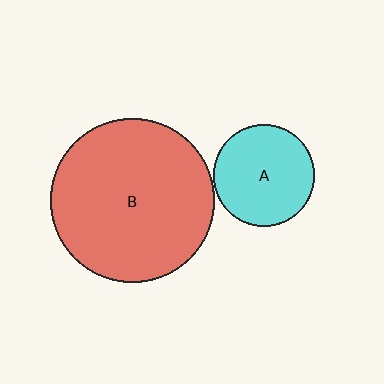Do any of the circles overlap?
No, none of the circles overlap.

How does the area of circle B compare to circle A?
Approximately 2.6 times.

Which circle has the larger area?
Circle B (red).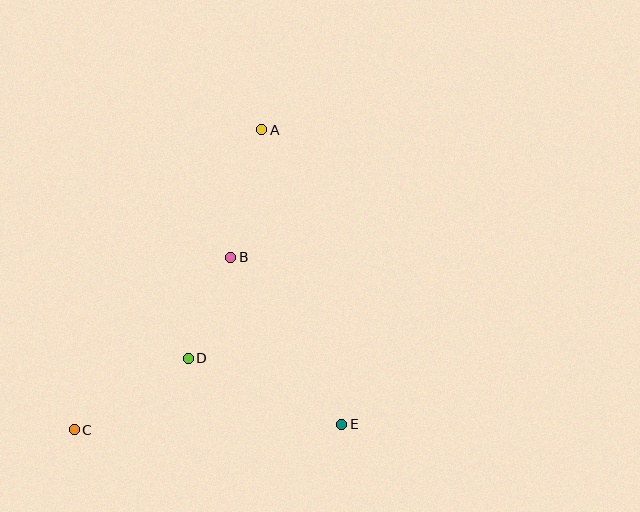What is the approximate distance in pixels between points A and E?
The distance between A and E is approximately 305 pixels.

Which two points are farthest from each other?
Points A and C are farthest from each other.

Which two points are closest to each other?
Points B and D are closest to each other.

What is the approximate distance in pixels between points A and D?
The distance between A and D is approximately 240 pixels.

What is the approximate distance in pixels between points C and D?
The distance between C and D is approximately 135 pixels.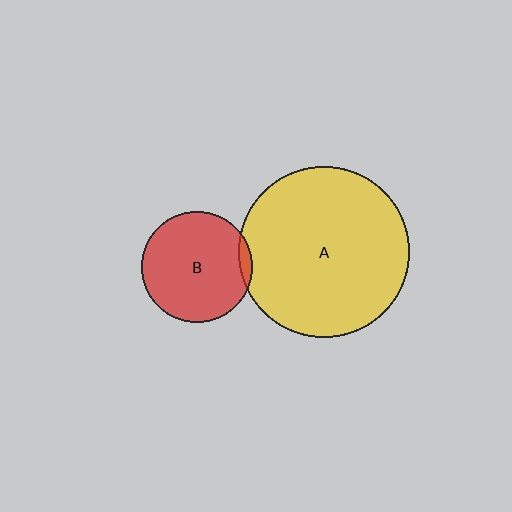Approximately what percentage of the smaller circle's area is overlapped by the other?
Approximately 5%.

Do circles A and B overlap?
Yes.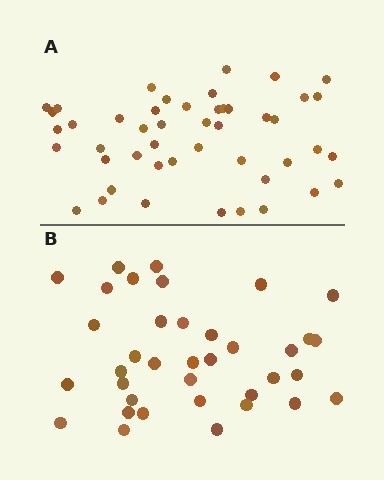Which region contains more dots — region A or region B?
Region A (the top region) has more dots.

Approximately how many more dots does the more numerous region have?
Region A has roughly 10 or so more dots than region B.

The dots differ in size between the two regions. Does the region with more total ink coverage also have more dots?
No. Region B has more total ink coverage because its dots are larger, but region A actually contains more individual dots. Total area can be misleading — the number of items is what matters here.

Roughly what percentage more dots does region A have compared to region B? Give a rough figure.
About 25% more.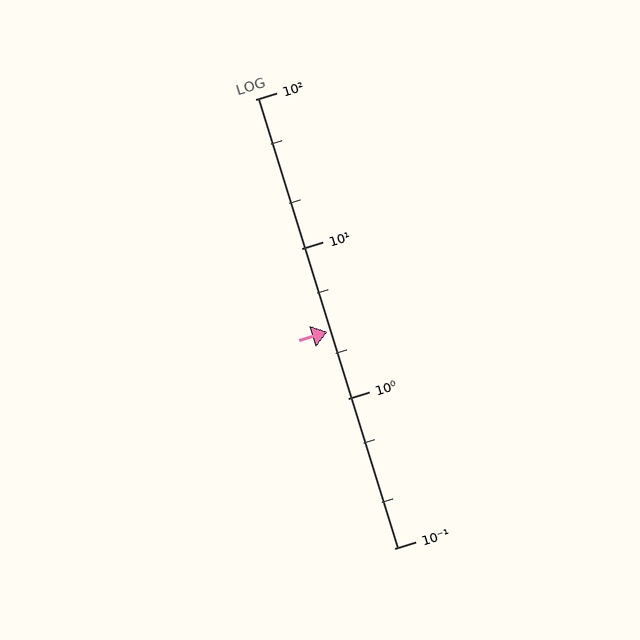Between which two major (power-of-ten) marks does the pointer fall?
The pointer is between 1 and 10.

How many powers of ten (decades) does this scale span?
The scale spans 3 decades, from 0.1 to 100.